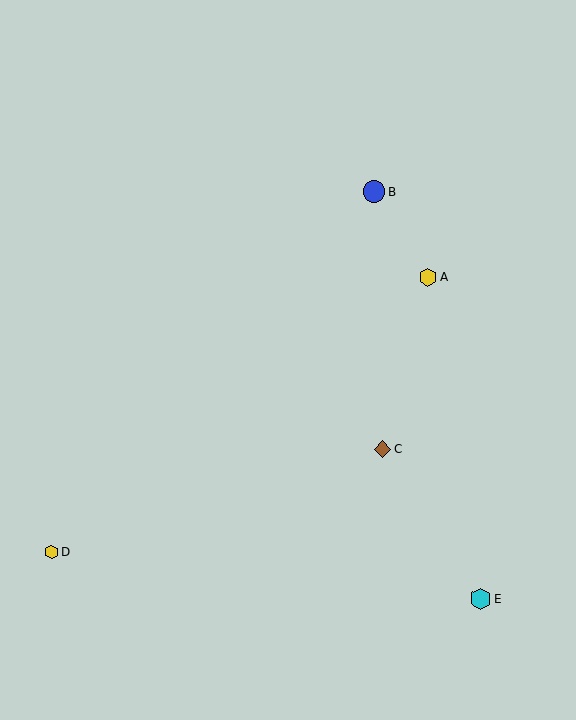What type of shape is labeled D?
Shape D is a yellow hexagon.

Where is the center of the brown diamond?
The center of the brown diamond is at (383, 449).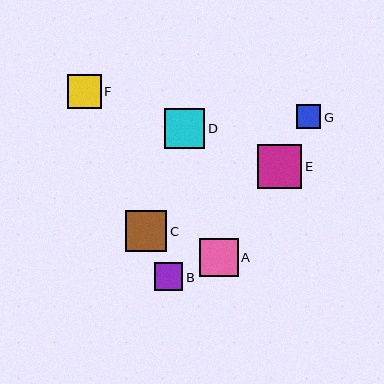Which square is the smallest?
Square G is the smallest with a size of approximately 24 pixels.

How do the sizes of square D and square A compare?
Square D and square A are approximately the same size.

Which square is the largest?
Square E is the largest with a size of approximately 44 pixels.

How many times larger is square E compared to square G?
Square E is approximately 1.8 times the size of square G.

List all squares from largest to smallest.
From largest to smallest: E, C, D, A, F, B, G.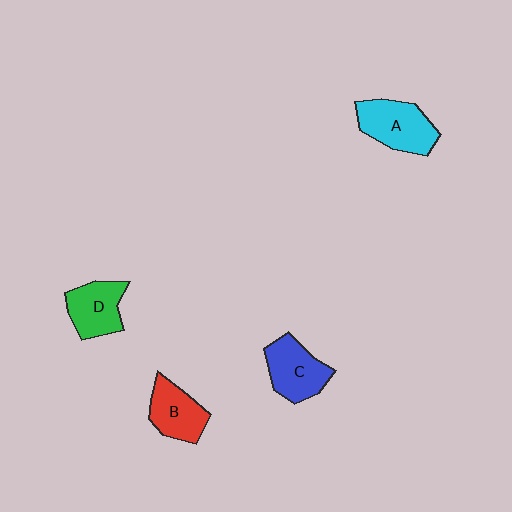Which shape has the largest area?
Shape A (cyan).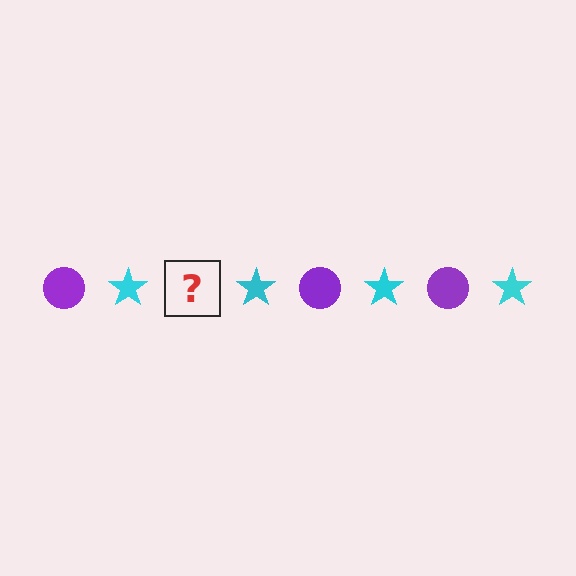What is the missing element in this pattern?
The missing element is a purple circle.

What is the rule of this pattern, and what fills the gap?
The rule is that the pattern alternates between purple circle and cyan star. The gap should be filled with a purple circle.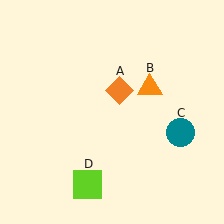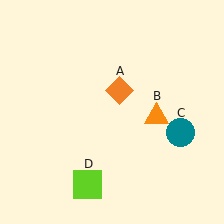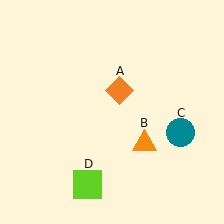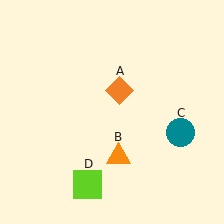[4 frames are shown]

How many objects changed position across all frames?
1 object changed position: orange triangle (object B).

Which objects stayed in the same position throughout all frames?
Orange diamond (object A) and teal circle (object C) and lime square (object D) remained stationary.